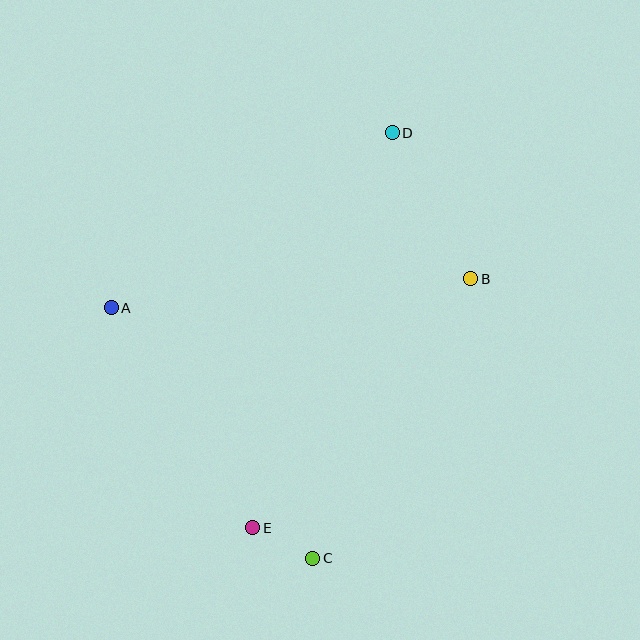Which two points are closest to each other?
Points C and E are closest to each other.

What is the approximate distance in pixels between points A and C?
The distance between A and C is approximately 322 pixels.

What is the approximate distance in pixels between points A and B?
The distance between A and B is approximately 361 pixels.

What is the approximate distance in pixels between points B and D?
The distance between B and D is approximately 166 pixels.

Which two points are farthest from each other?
Points C and D are farthest from each other.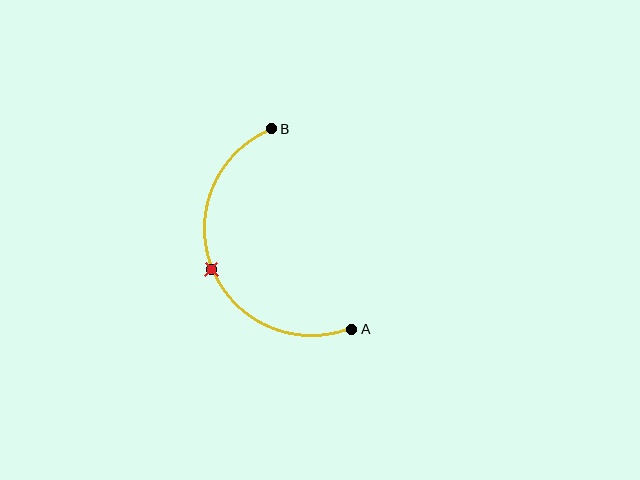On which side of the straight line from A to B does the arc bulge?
The arc bulges to the left of the straight line connecting A and B.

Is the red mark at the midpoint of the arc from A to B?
Yes. The red mark lies on the arc at equal arc-length from both A and B — it is the arc midpoint.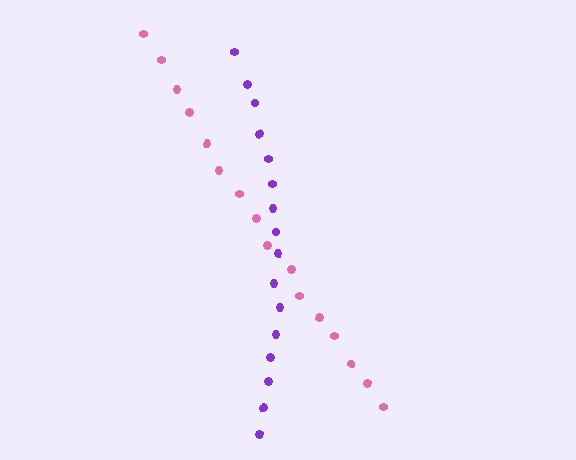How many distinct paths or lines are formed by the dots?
There are 2 distinct paths.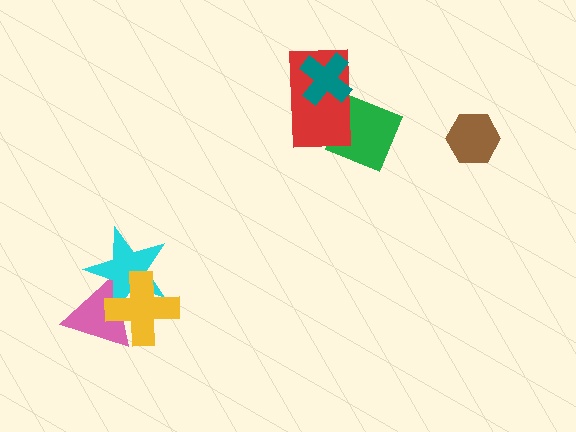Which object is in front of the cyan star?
The yellow cross is in front of the cyan star.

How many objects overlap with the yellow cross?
2 objects overlap with the yellow cross.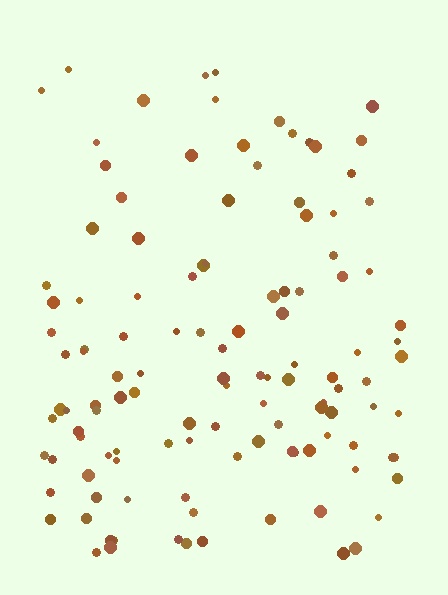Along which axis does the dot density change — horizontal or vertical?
Vertical.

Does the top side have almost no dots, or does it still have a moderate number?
Still a moderate number, just noticeably fewer than the bottom.